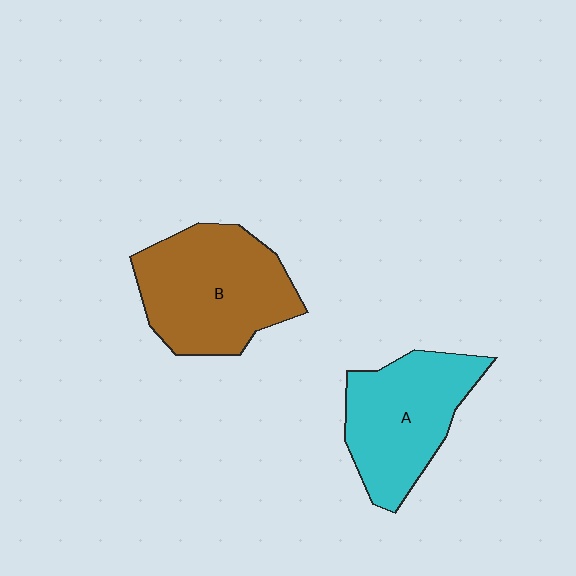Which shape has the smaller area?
Shape A (cyan).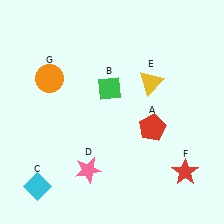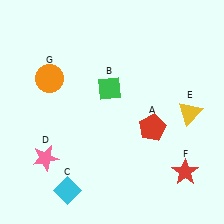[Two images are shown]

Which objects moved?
The objects that moved are: the cyan diamond (C), the pink star (D), the yellow triangle (E).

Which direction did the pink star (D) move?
The pink star (D) moved left.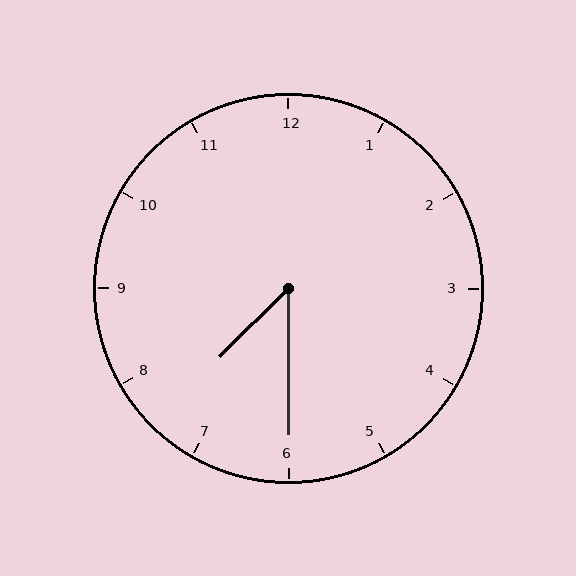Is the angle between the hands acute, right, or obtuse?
It is acute.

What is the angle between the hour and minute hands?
Approximately 45 degrees.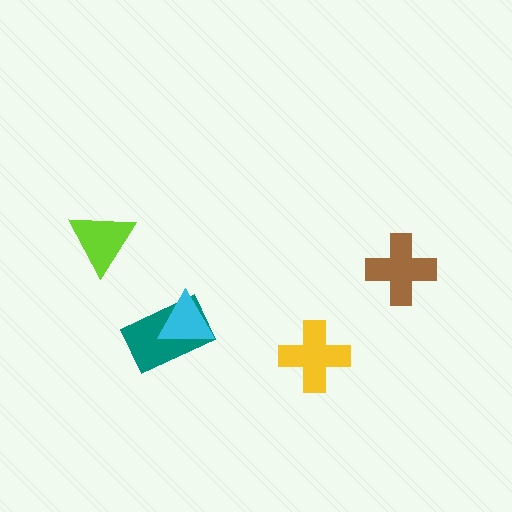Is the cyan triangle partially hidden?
No, no other shape covers it.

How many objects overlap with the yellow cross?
0 objects overlap with the yellow cross.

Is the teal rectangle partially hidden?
Yes, it is partially covered by another shape.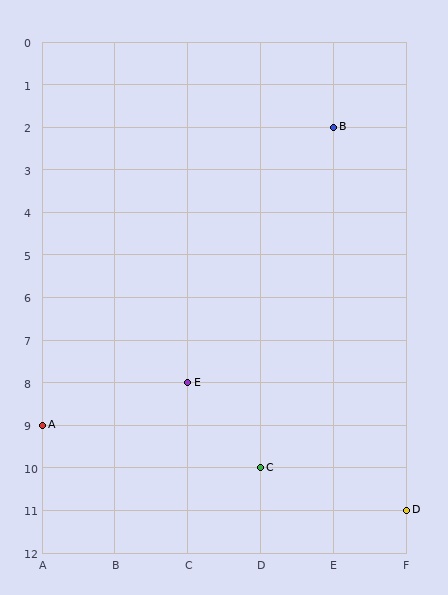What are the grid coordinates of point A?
Point A is at grid coordinates (A, 9).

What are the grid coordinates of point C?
Point C is at grid coordinates (D, 10).